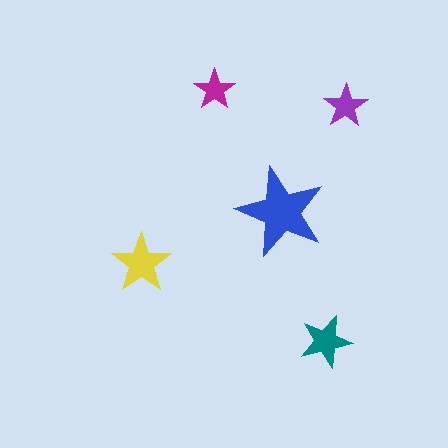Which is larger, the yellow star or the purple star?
The yellow one.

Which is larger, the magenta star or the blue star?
The blue one.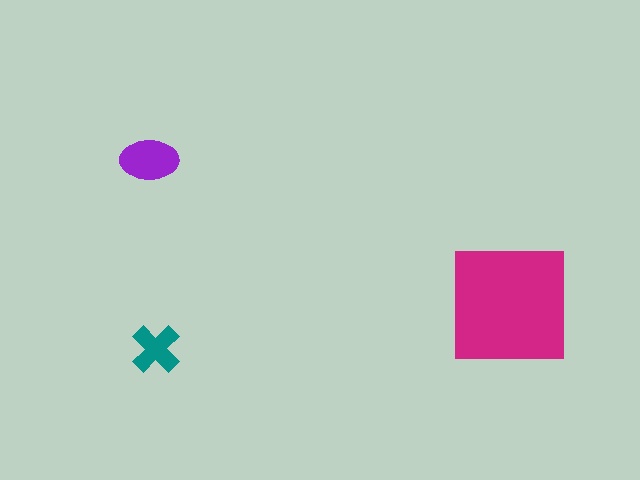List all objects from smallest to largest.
The teal cross, the purple ellipse, the magenta square.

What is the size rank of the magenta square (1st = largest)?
1st.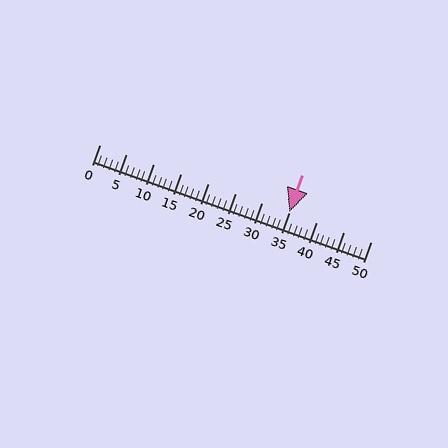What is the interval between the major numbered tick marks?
The major tick marks are spaced 5 units apart.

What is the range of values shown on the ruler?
The ruler shows values from 0 to 50.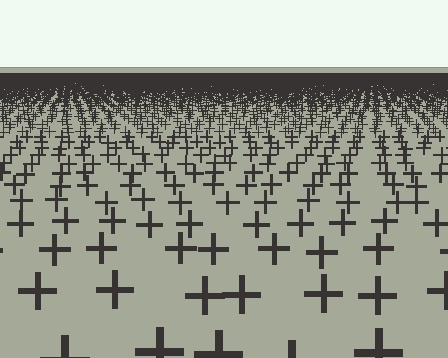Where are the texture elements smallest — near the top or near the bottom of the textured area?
Near the top.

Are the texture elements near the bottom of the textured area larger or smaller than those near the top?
Larger. Near the bottom, elements are closer to the viewer and appear at a bigger on-screen size.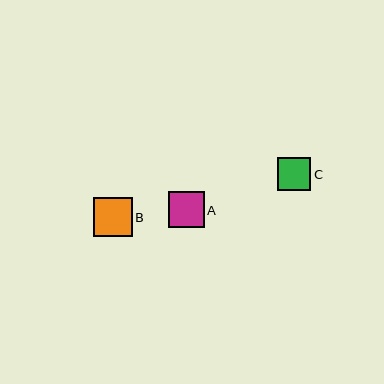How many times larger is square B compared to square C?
Square B is approximately 1.2 times the size of square C.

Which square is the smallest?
Square C is the smallest with a size of approximately 34 pixels.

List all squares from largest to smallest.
From largest to smallest: B, A, C.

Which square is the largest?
Square B is the largest with a size of approximately 39 pixels.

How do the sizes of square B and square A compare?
Square B and square A are approximately the same size.